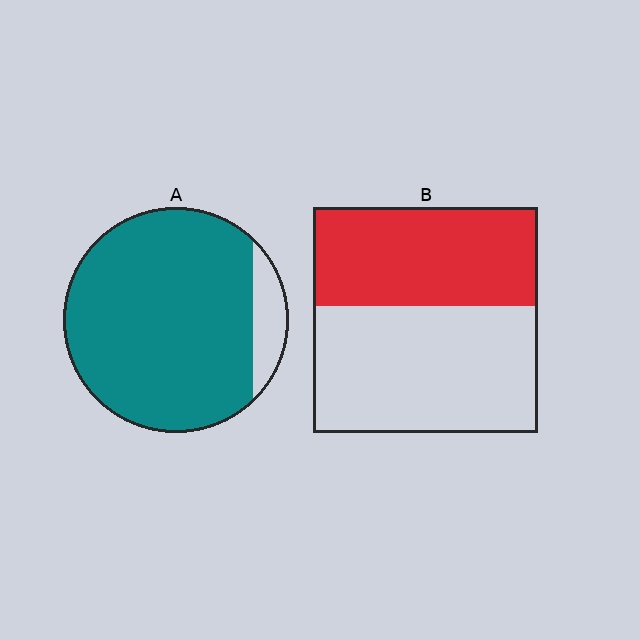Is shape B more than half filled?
No.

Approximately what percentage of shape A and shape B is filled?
A is approximately 90% and B is approximately 45%.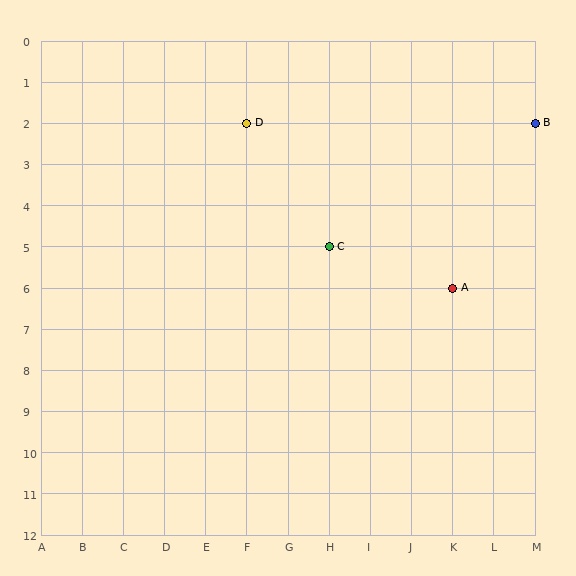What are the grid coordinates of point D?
Point D is at grid coordinates (F, 2).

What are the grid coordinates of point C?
Point C is at grid coordinates (H, 5).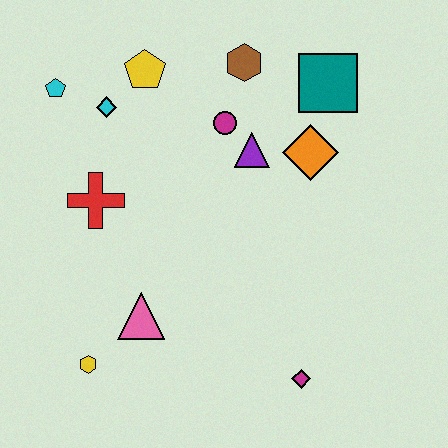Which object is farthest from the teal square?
The yellow hexagon is farthest from the teal square.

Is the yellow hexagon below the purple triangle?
Yes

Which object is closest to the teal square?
The orange diamond is closest to the teal square.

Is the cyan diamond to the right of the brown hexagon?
No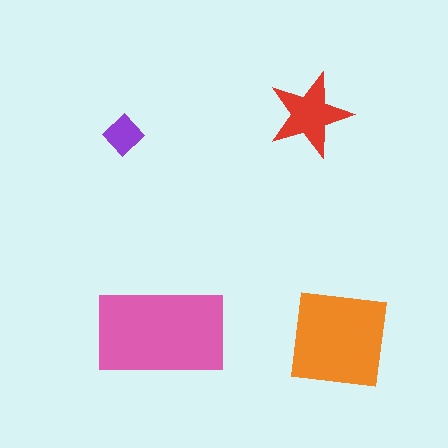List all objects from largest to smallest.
The pink rectangle, the orange square, the red star, the purple diamond.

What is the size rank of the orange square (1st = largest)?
2nd.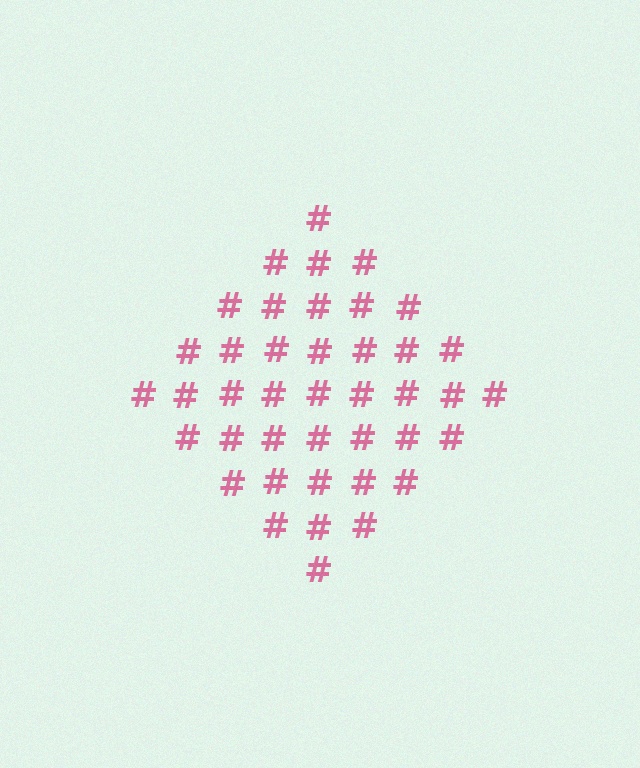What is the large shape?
The large shape is a diamond.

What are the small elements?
The small elements are hash symbols.